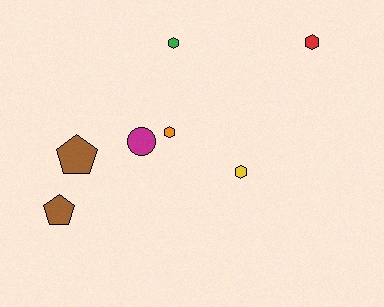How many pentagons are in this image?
There are 2 pentagons.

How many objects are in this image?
There are 7 objects.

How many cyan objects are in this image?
There are no cyan objects.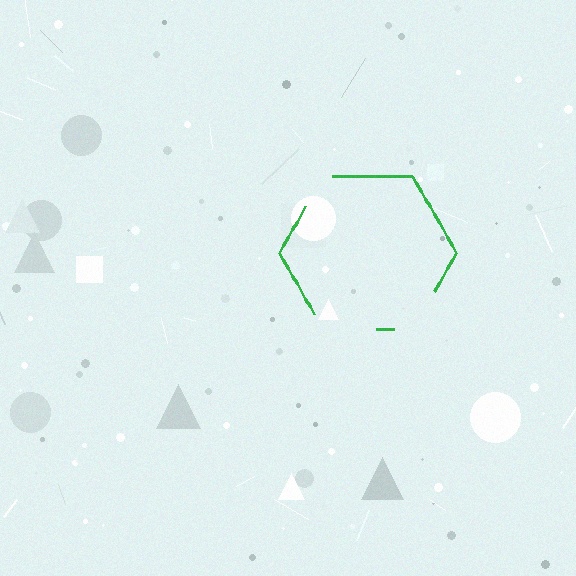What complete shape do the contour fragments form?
The contour fragments form a hexagon.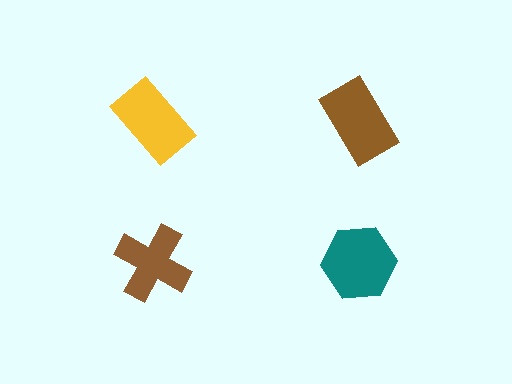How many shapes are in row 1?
2 shapes.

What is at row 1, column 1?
A yellow rectangle.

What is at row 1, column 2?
A brown rectangle.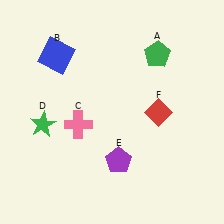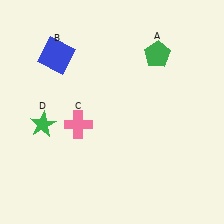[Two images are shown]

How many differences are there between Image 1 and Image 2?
There are 2 differences between the two images.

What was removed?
The red diamond (F), the purple pentagon (E) were removed in Image 2.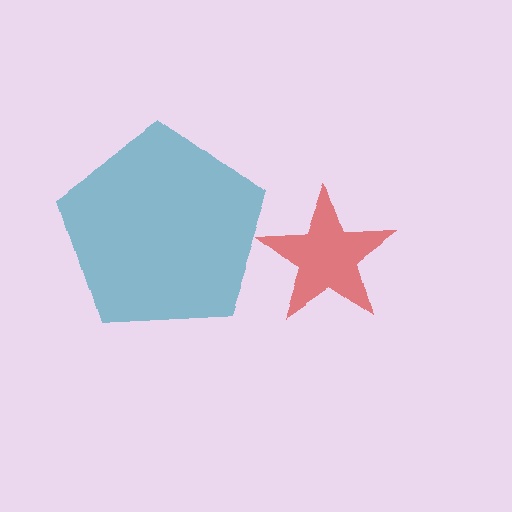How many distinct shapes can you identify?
There are 2 distinct shapes: a teal pentagon, a red star.